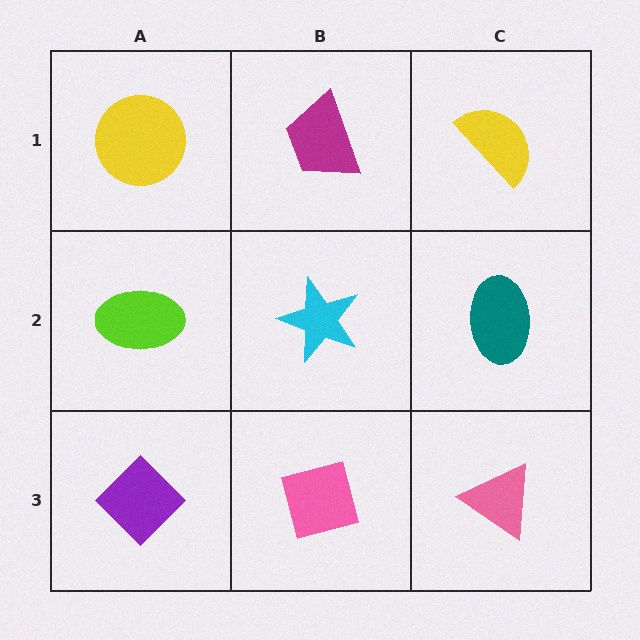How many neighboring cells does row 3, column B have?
3.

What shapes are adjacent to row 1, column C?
A teal ellipse (row 2, column C), a magenta trapezoid (row 1, column B).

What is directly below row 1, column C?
A teal ellipse.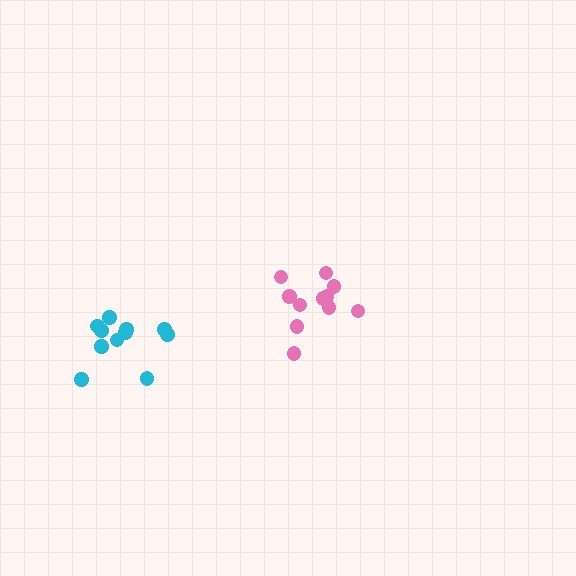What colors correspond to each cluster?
The clusters are colored: pink, cyan.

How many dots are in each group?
Group 1: 11 dots, Group 2: 11 dots (22 total).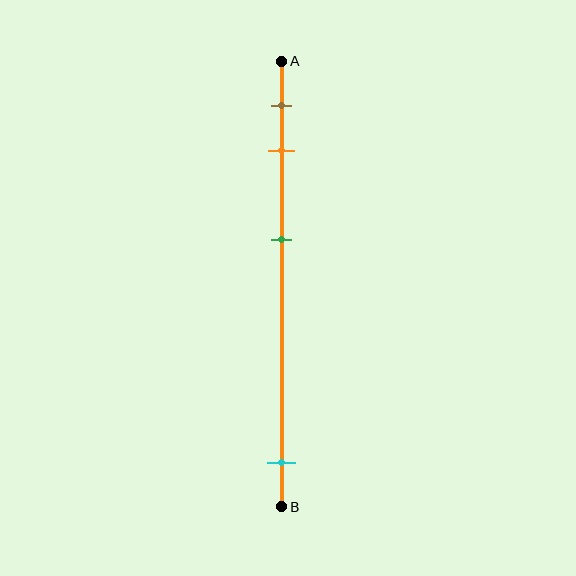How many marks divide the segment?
There are 4 marks dividing the segment.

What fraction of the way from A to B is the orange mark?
The orange mark is approximately 20% (0.2) of the way from A to B.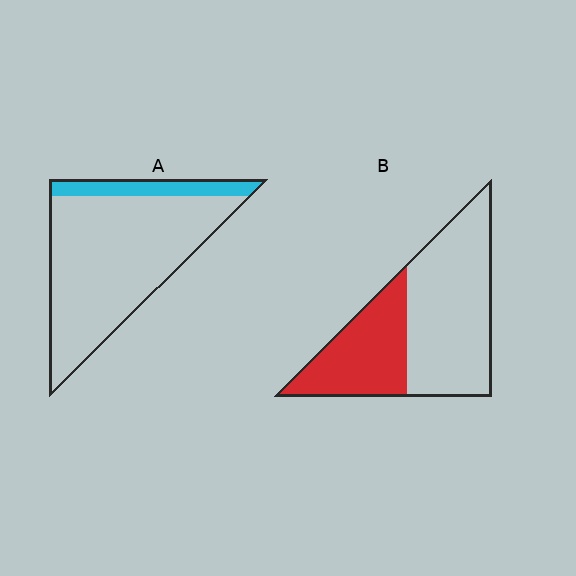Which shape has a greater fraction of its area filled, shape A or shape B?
Shape B.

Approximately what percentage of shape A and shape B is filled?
A is approximately 15% and B is approximately 35%.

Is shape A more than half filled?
No.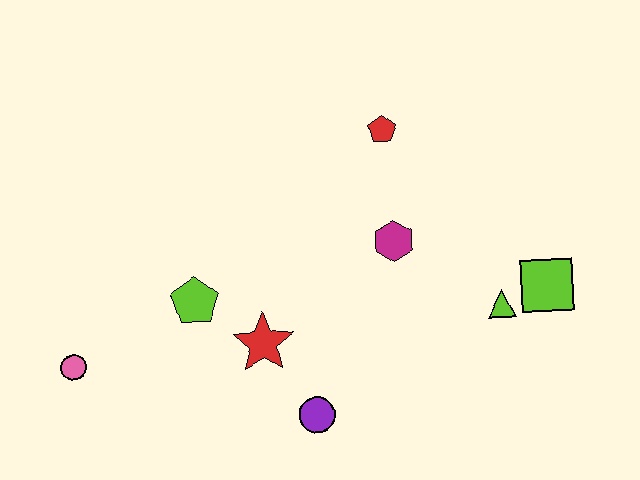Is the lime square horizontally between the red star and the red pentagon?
No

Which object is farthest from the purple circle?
The red pentagon is farthest from the purple circle.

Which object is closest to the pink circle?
The lime pentagon is closest to the pink circle.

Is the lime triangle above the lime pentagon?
No